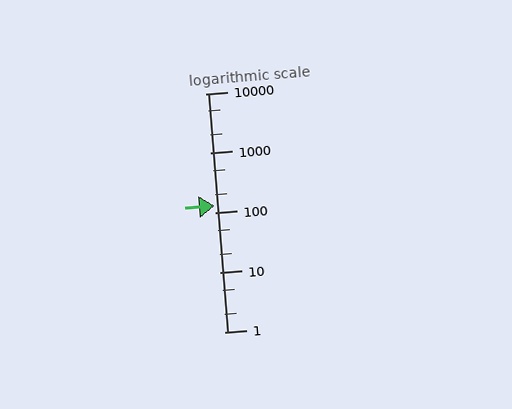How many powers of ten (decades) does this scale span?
The scale spans 4 decades, from 1 to 10000.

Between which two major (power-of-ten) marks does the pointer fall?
The pointer is between 100 and 1000.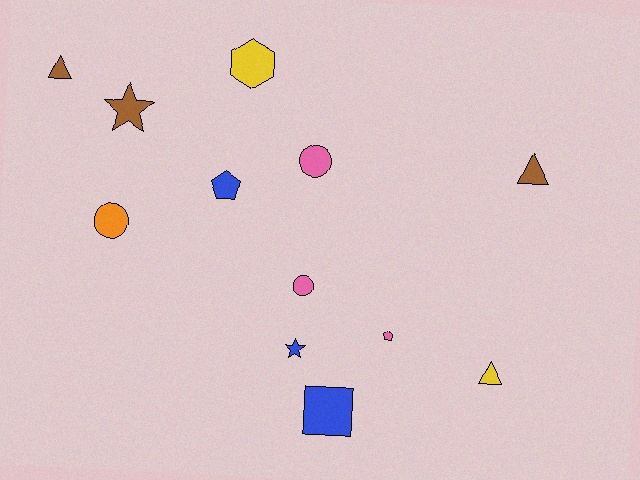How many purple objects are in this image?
There are no purple objects.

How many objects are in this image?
There are 12 objects.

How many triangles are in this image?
There are 3 triangles.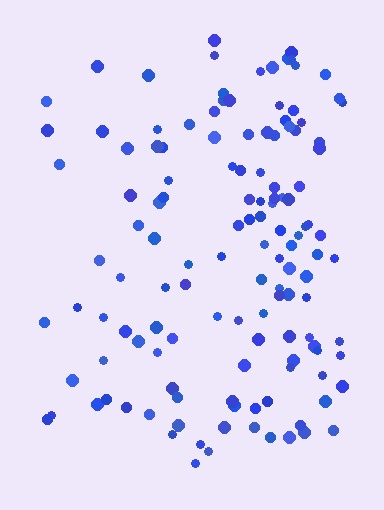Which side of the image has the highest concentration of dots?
The right.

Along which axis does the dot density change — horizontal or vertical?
Horizontal.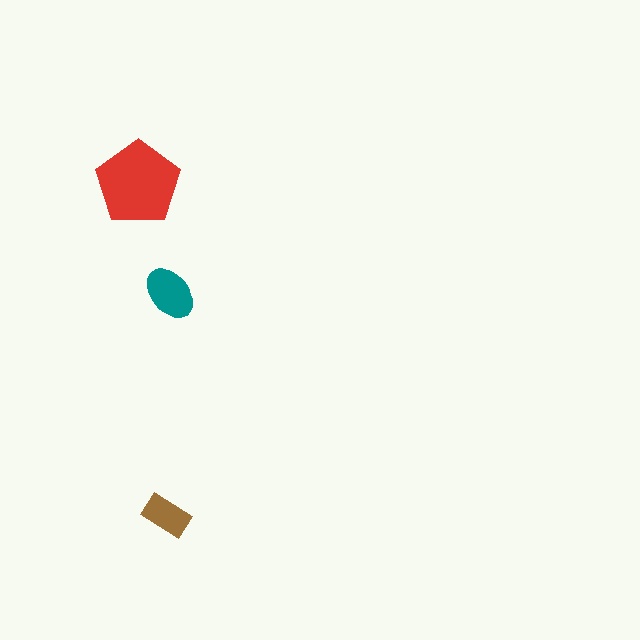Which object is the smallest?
The brown rectangle.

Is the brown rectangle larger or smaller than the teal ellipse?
Smaller.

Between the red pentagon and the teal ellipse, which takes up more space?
The red pentagon.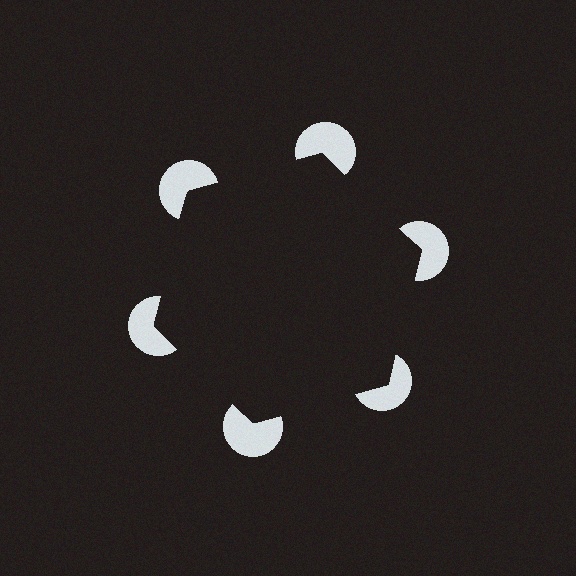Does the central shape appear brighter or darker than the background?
It typically appears slightly darker than the background, even though no actual brightness change is drawn.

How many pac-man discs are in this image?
There are 6 — one at each vertex of the illusory hexagon.